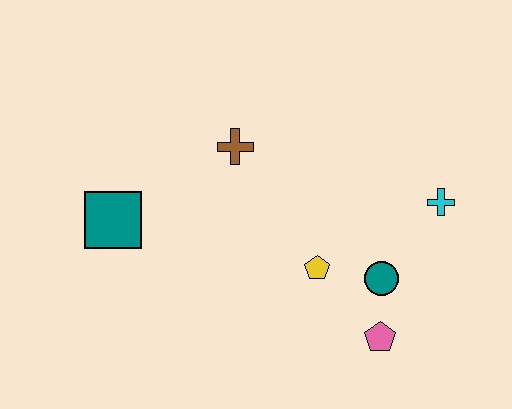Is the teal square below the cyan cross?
Yes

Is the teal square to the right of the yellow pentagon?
No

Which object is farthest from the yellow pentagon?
The teal square is farthest from the yellow pentagon.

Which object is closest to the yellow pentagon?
The teal circle is closest to the yellow pentagon.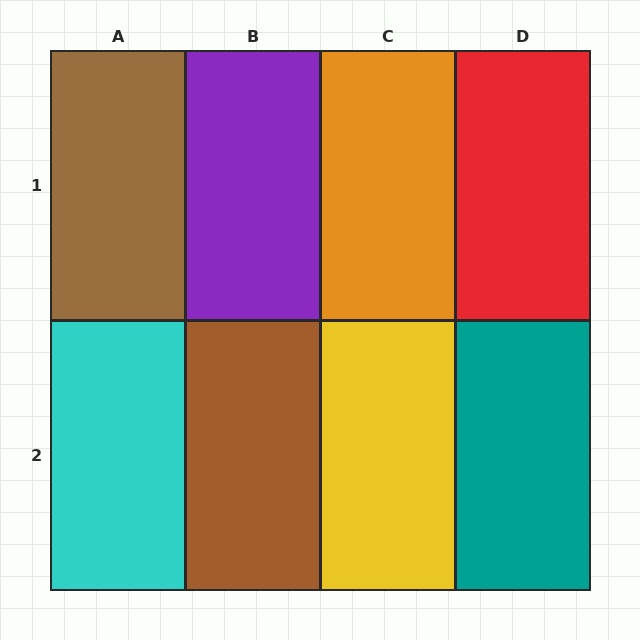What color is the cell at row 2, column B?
Brown.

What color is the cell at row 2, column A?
Cyan.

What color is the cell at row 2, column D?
Teal.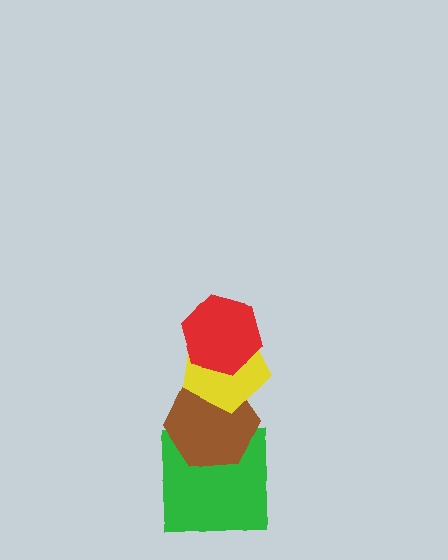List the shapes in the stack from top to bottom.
From top to bottom: the red hexagon, the yellow pentagon, the brown hexagon, the green square.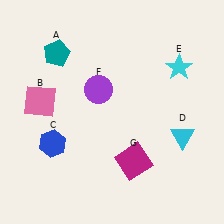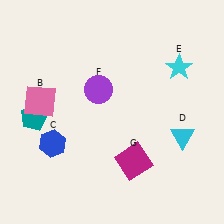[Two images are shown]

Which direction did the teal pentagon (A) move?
The teal pentagon (A) moved down.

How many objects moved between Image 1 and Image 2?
1 object moved between the two images.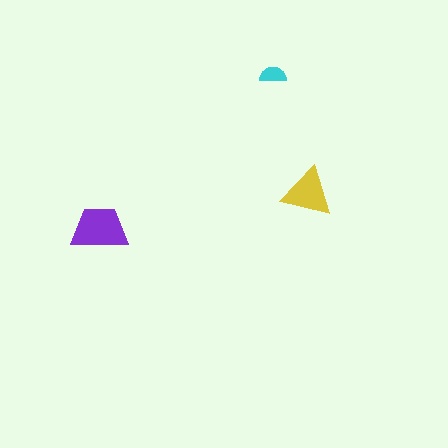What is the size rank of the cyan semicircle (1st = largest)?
3rd.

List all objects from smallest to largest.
The cyan semicircle, the yellow triangle, the purple trapezoid.